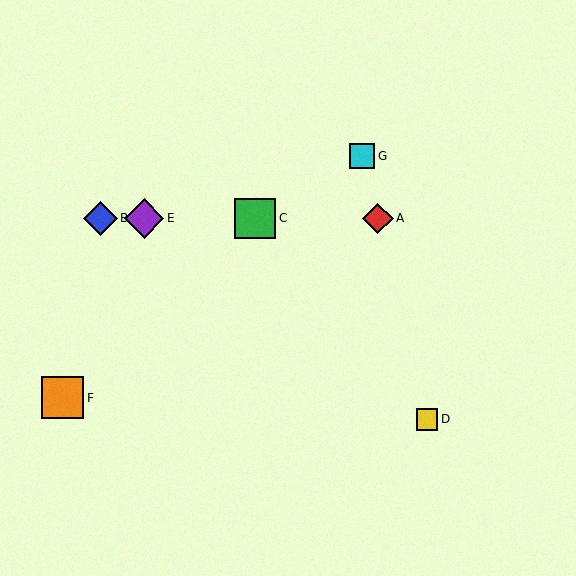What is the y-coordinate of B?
Object B is at y≈218.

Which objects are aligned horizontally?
Objects A, B, C, E are aligned horizontally.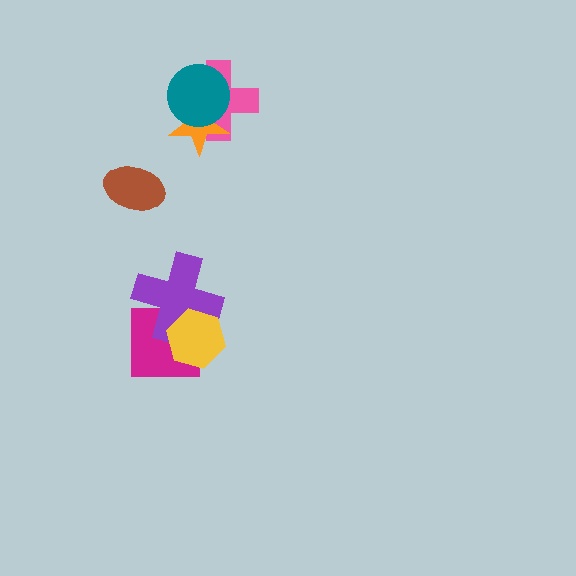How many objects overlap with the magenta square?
2 objects overlap with the magenta square.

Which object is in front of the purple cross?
The yellow hexagon is in front of the purple cross.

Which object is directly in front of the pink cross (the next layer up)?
The orange star is directly in front of the pink cross.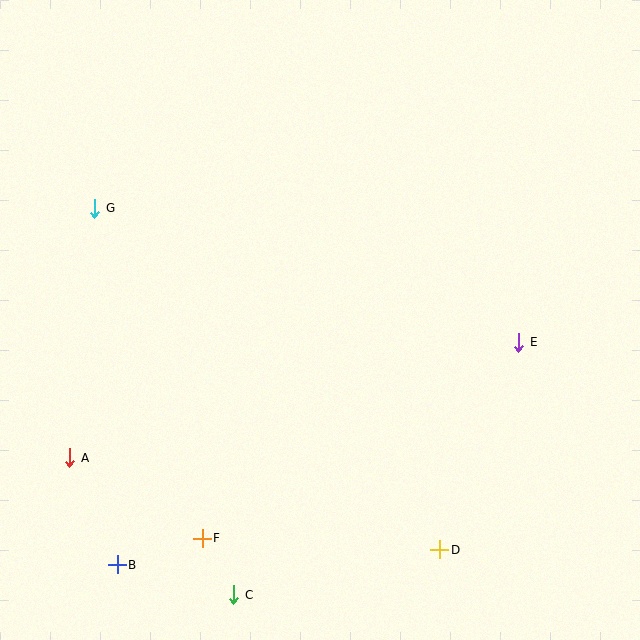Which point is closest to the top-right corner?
Point E is closest to the top-right corner.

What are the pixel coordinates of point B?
Point B is at (117, 565).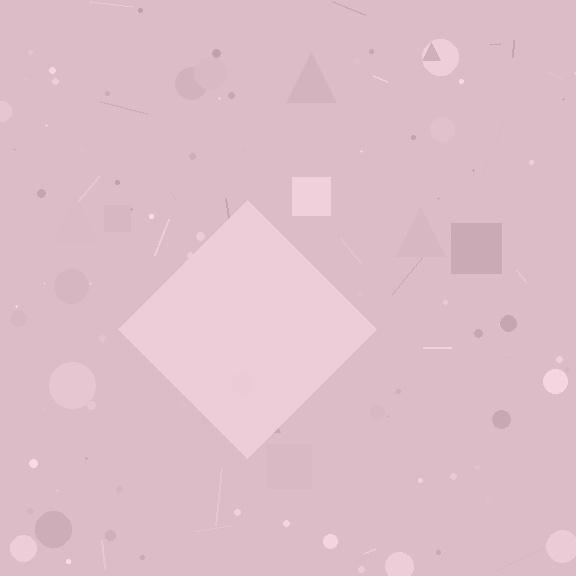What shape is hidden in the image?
A diamond is hidden in the image.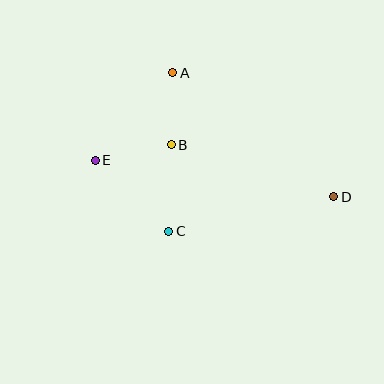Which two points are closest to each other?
Points A and B are closest to each other.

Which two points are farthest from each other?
Points D and E are farthest from each other.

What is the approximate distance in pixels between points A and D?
The distance between A and D is approximately 203 pixels.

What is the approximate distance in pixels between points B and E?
The distance between B and E is approximately 77 pixels.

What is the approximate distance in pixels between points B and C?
The distance between B and C is approximately 86 pixels.